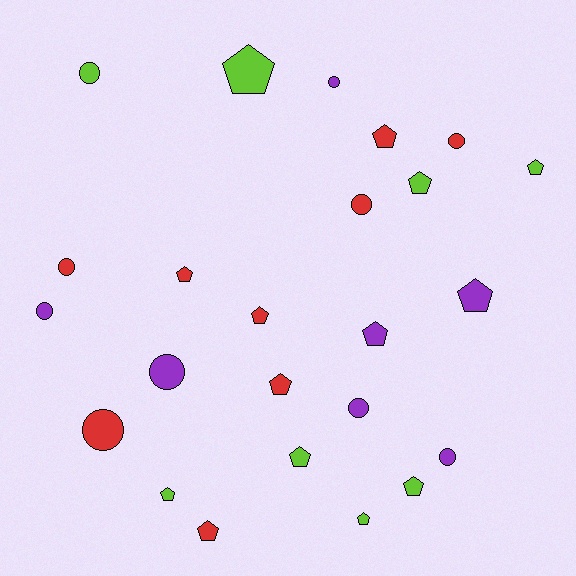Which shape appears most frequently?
Pentagon, with 14 objects.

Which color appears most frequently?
Red, with 9 objects.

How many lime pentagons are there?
There are 7 lime pentagons.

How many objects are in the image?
There are 24 objects.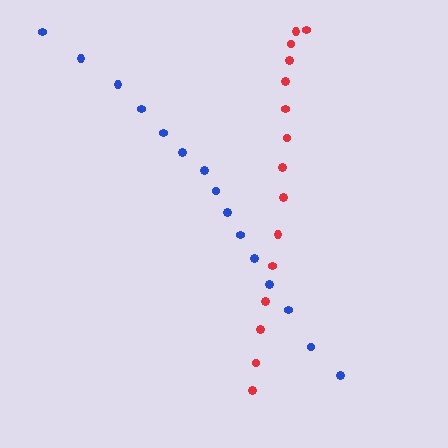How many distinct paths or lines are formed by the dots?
There are 2 distinct paths.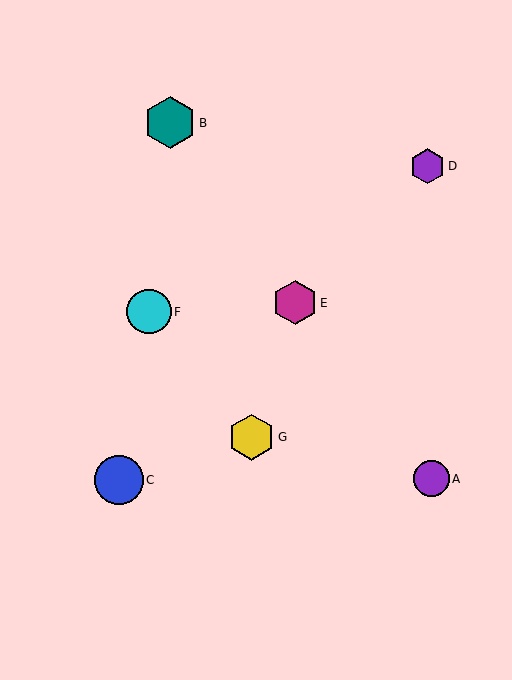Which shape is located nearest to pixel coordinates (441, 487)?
The purple circle (labeled A) at (431, 479) is nearest to that location.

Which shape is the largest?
The teal hexagon (labeled B) is the largest.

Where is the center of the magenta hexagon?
The center of the magenta hexagon is at (295, 303).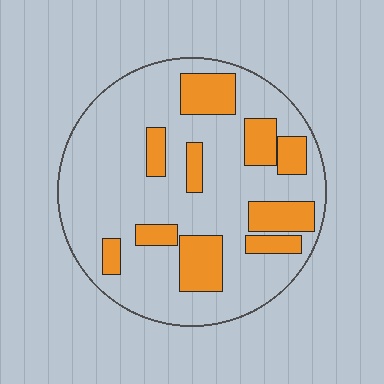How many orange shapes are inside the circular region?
10.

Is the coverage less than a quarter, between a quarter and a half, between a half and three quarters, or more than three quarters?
Less than a quarter.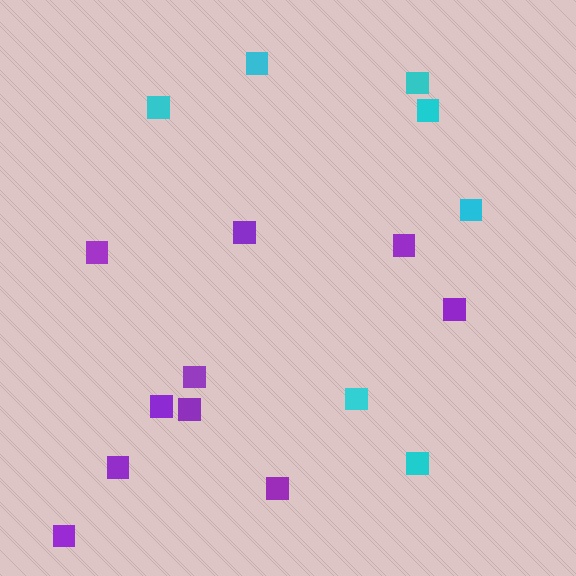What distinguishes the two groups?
There are 2 groups: one group of purple squares (10) and one group of cyan squares (7).